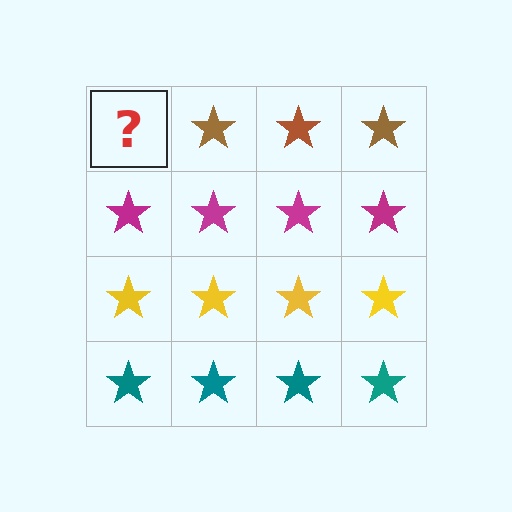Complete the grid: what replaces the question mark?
The question mark should be replaced with a brown star.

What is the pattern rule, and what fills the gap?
The rule is that each row has a consistent color. The gap should be filled with a brown star.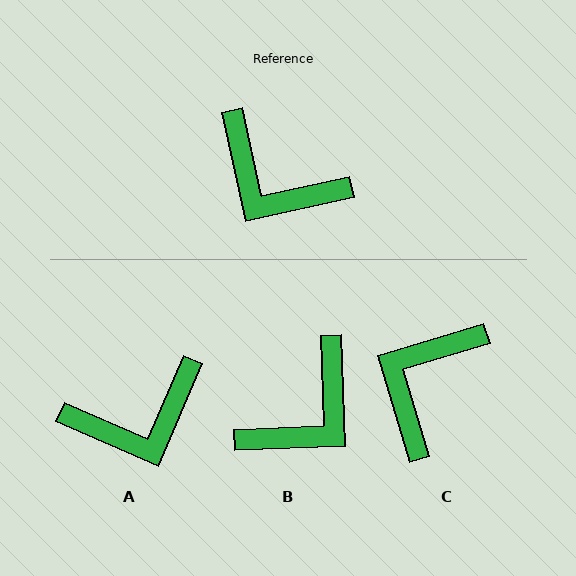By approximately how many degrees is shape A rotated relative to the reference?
Approximately 54 degrees counter-clockwise.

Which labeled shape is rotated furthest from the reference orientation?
C, about 86 degrees away.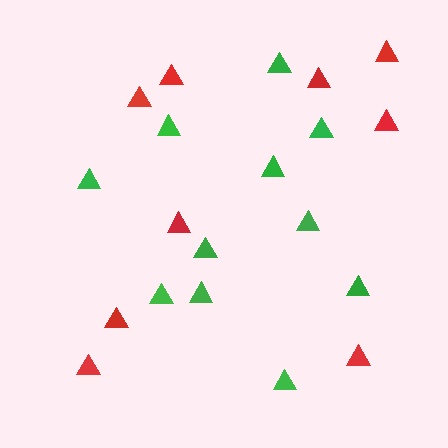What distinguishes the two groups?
There are 2 groups: one group of red triangles (9) and one group of green triangles (11).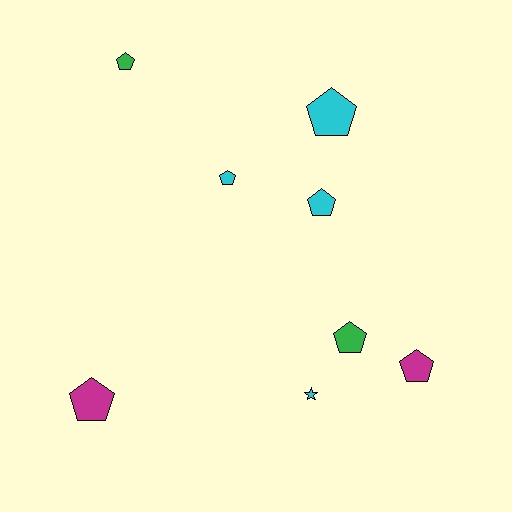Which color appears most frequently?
Cyan, with 4 objects.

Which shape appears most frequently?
Pentagon, with 7 objects.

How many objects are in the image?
There are 8 objects.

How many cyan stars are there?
There is 1 cyan star.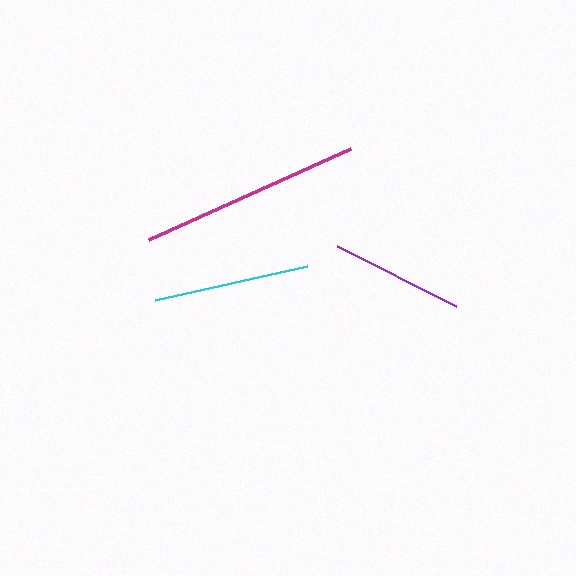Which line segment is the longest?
The magenta line is the longest at approximately 222 pixels.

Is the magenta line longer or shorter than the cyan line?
The magenta line is longer than the cyan line.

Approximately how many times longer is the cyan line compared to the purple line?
The cyan line is approximately 1.2 times the length of the purple line.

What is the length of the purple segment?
The purple segment is approximately 133 pixels long.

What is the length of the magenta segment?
The magenta segment is approximately 222 pixels long.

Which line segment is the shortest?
The purple line is the shortest at approximately 133 pixels.